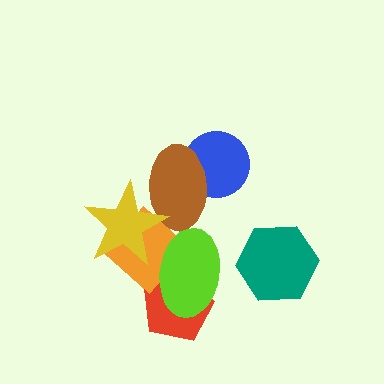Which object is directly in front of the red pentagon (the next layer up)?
The orange diamond is directly in front of the red pentagon.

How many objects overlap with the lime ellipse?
3 objects overlap with the lime ellipse.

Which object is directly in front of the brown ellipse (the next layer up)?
The orange diamond is directly in front of the brown ellipse.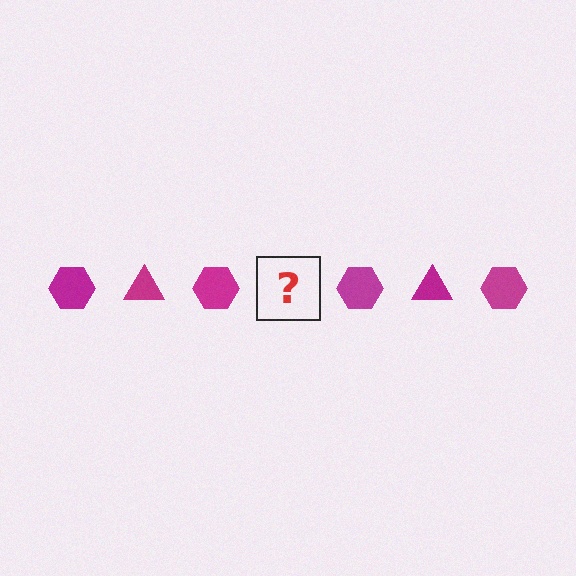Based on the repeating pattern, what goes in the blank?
The blank should be a magenta triangle.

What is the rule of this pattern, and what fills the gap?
The rule is that the pattern cycles through hexagon, triangle shapes in magenta. The gap should be filled with a magenta triangle.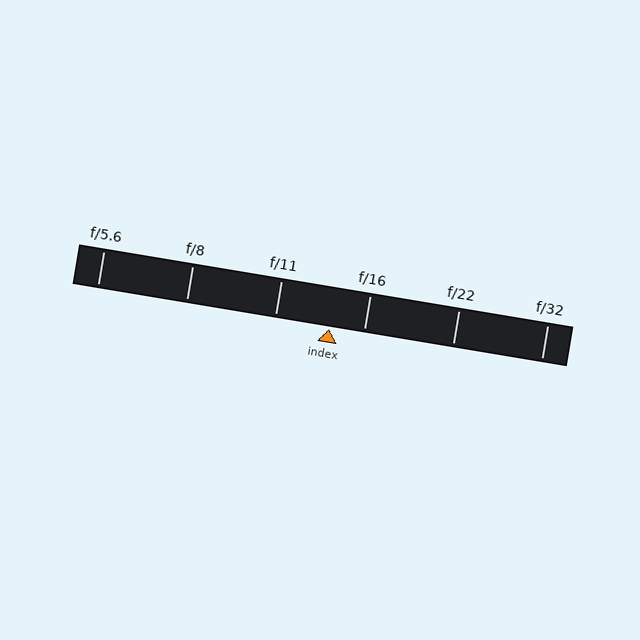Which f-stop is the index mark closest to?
The index mark is closest to f/16.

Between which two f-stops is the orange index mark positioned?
The index mark is between f/11 and f/16.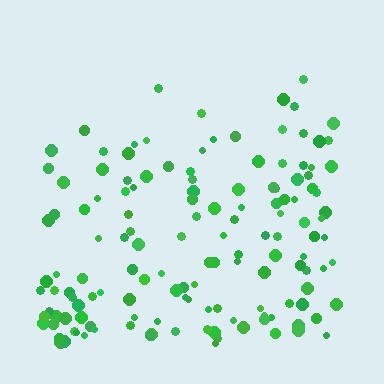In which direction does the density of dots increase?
From top to bottom, with the bottom side densest.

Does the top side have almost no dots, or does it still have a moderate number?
Still a moderate number, just noticeably fewer than the bottom.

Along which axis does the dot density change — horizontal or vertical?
Vertical.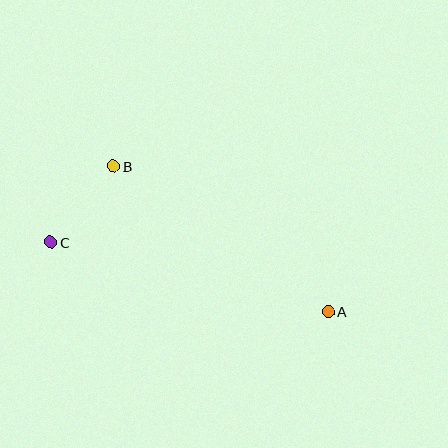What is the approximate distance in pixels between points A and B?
The distance between A and B is approximately 259 pixels.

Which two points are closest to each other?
Points B and C are closest to each other.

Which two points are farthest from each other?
Points A and C are farthest from each other.